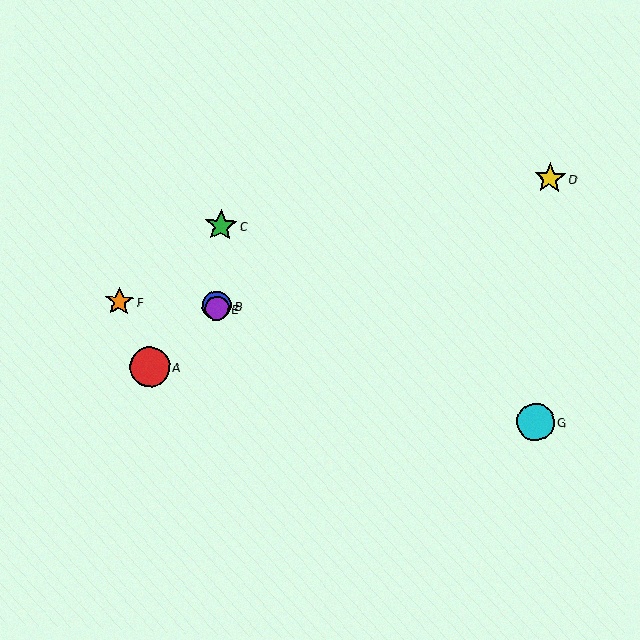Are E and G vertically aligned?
No, E is at x≈217 and G is at x≈536.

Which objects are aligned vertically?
Objects B, C, E are aligned vertically.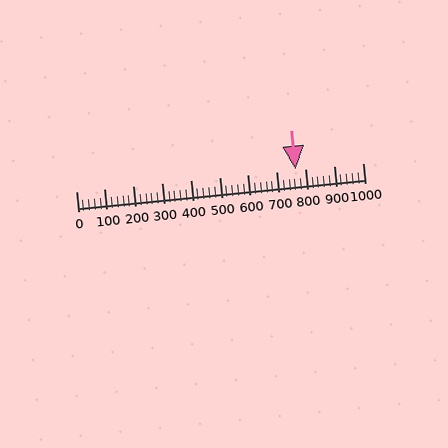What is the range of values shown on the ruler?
The ruler shows values from 0 to 1000.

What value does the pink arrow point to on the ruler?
The pink arrow points to approximately 766.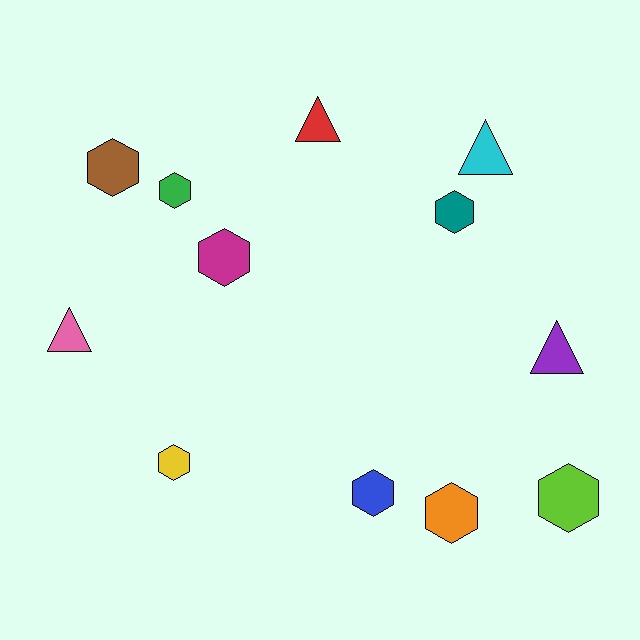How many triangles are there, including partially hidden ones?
There are 4 triangles.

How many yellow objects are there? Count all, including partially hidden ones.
There is 1 yellow object.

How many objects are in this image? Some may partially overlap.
There are 12 objects.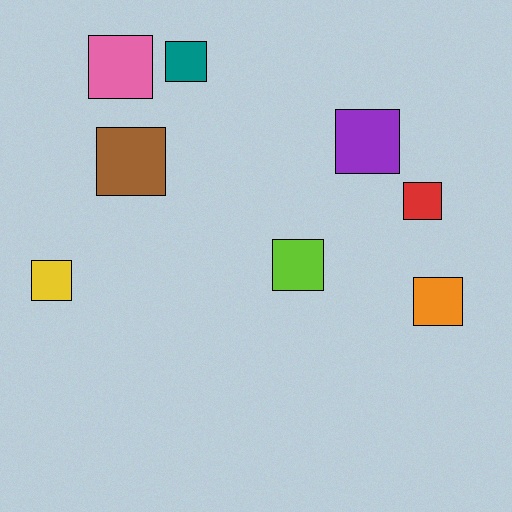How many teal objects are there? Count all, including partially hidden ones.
There is 1 teal object.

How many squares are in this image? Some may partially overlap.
There are 8 squares.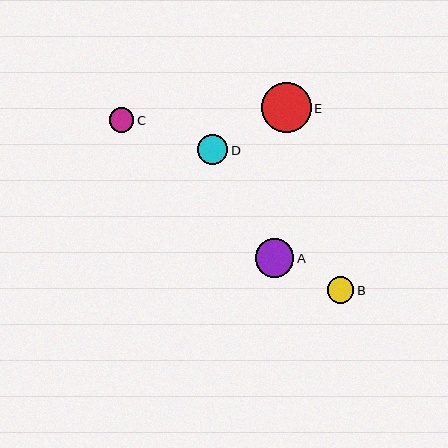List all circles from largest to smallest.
From largest to smallest: E, A, D, B, C.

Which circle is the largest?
Circle E is the largest with a size of approximately 50 pixels.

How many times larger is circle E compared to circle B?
Circle E is approximately 1.9 times the size of circle B.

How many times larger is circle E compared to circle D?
Circle E is approximately 1.6 times the size of circle D.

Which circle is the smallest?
Circle C is the smallest with a size of approximately 24 pixels.